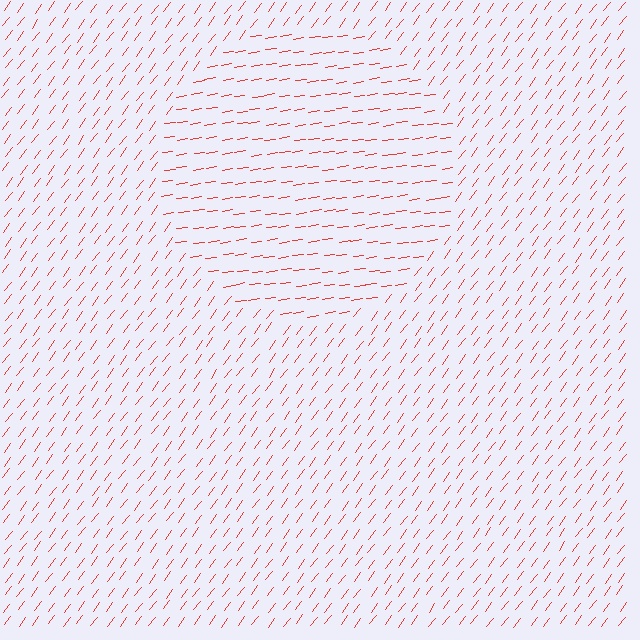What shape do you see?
I see a circle.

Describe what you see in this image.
The image is filled with small red line segments. A circle region in the image has lines oriented differently from the surrounding lines, creating a visible texture boundary.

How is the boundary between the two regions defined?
The boundary is defined purely by a change in line orientation (approximately 45 degrees difference). All lines are the same color and thickness.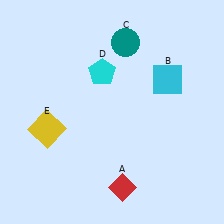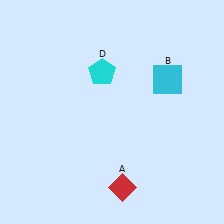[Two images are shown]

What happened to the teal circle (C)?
The teal circle (C) was removed in Image 2. It was in the top-right area of Image 1.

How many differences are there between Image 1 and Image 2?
There are 2 differences between the two images.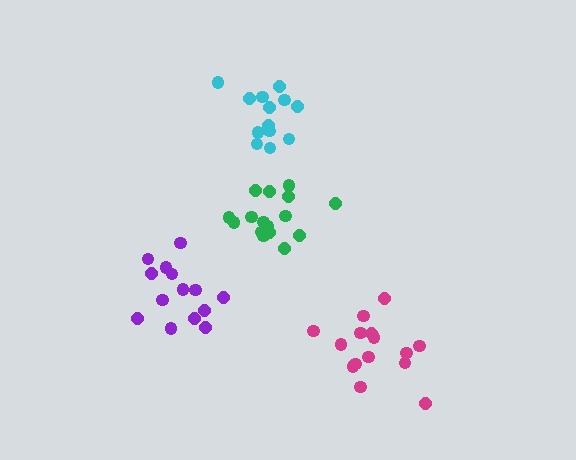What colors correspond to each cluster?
The clusters are colored: purple, cyan, magenta, green.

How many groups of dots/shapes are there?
There are 4 groups.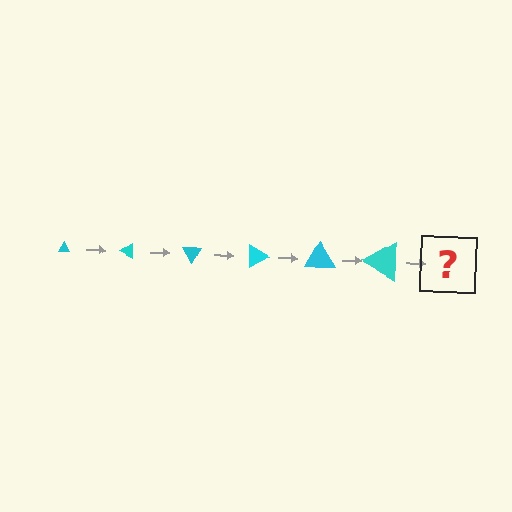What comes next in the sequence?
The next element should be a triangle, larger than the previous one and rotated 180 degrees from the start.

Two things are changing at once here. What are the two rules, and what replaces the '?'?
The two rules are that the triangle grows larger each step and it rotates 30 degrees each step. The '?' should be a triangle, larger than the previous one and rotated 180 degrees from the start.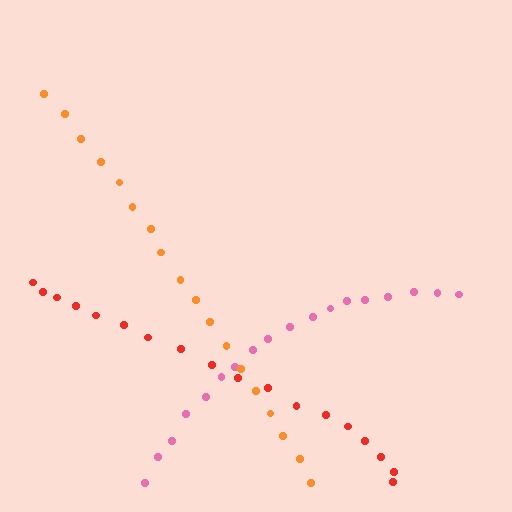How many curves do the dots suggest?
There are 3 distinct paths.